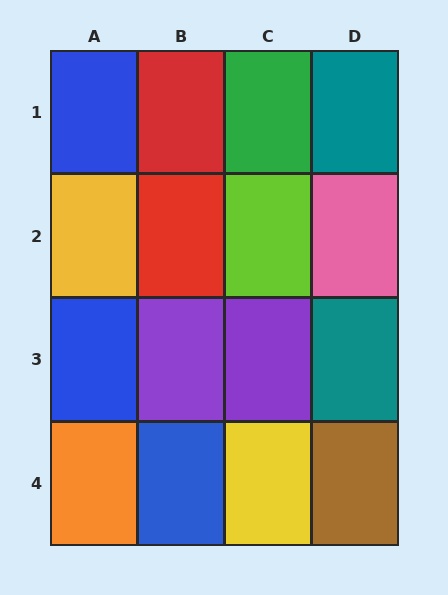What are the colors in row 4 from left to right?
Orange, blue, yellow, brown.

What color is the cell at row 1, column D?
Teal.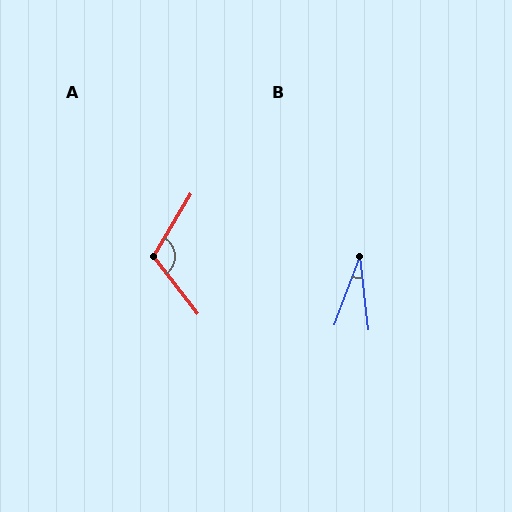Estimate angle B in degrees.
Approximately 27 degrees.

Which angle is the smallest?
B, at approximately 27 degrees.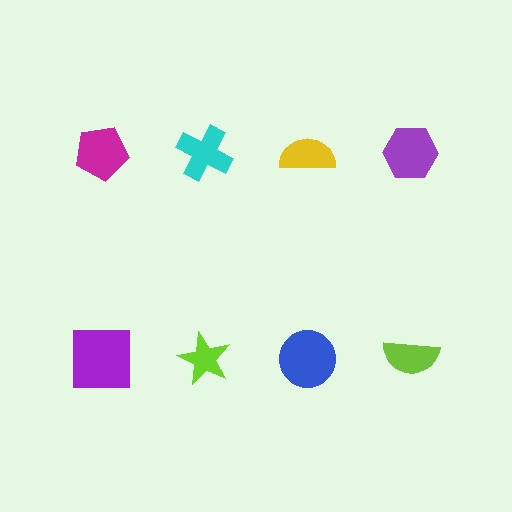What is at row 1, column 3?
A yellow semicircle.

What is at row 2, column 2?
A lime star.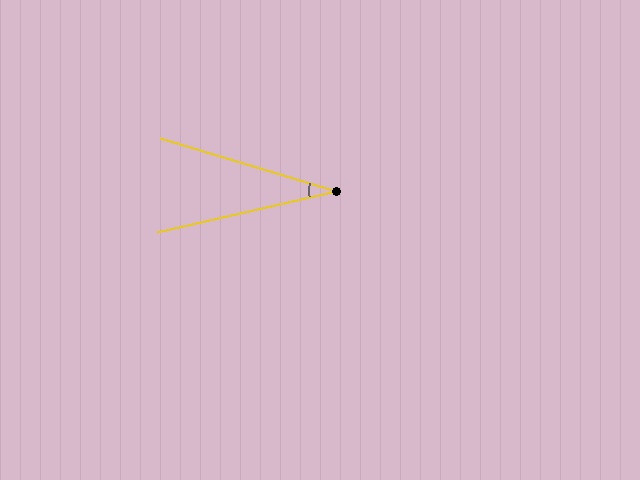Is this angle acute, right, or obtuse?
It is acute.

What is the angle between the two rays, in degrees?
Approximately 30 degrees.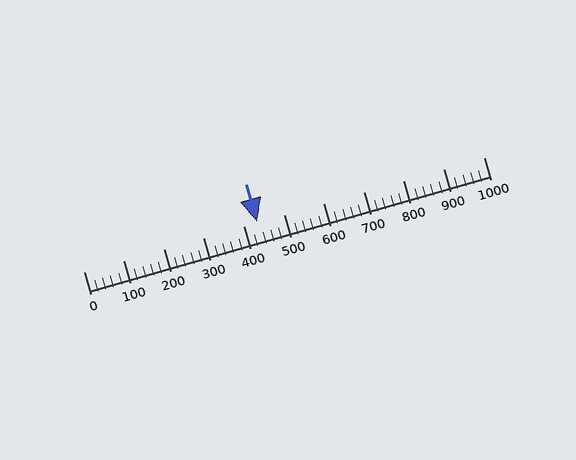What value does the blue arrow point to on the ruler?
The blue arrow points to approximately 435.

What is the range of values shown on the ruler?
The ruler shows values from 0 to 1000.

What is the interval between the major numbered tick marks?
The major tick marks are spaced 100 units apart.